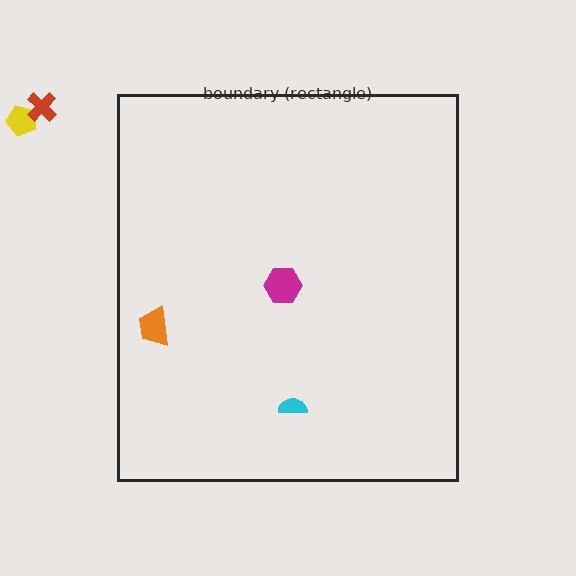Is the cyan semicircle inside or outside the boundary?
Inside.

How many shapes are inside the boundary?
3 inside, 2 outside.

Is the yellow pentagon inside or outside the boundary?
Outside.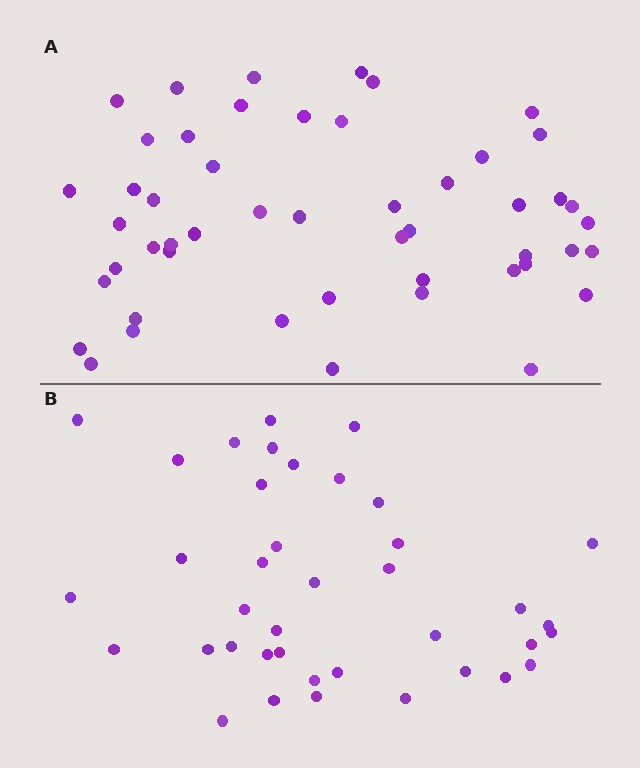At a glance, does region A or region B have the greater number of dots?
Region A (the top region) has more dots.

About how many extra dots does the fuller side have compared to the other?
Region A has roughly 12 or so more dots than region B.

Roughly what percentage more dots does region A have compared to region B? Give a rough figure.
About 30% more.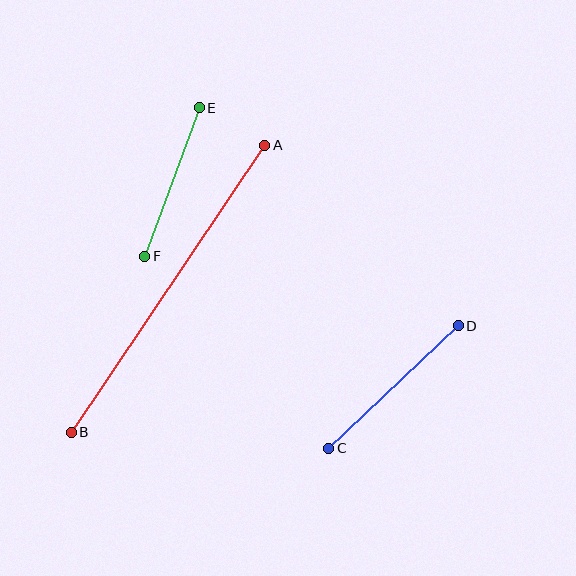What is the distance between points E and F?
The distance is approximately 158 pixels.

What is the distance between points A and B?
The distance is approximately 346 pixels.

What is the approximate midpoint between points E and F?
The midpoint is at approximately (172, 182) pixels.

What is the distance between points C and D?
The distance is approximately 178 pixels.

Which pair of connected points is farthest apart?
Points A and B are farthest apart.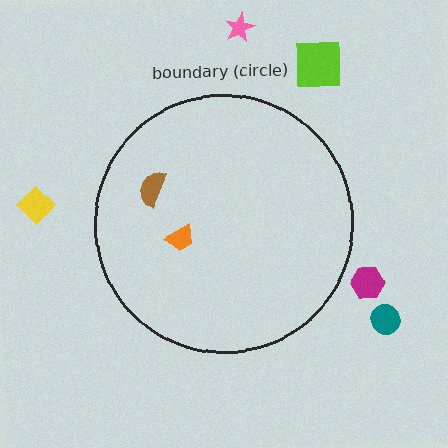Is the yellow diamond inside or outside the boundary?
Outside.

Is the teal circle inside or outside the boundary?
Outside.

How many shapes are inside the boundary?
2 inside, 5 outside.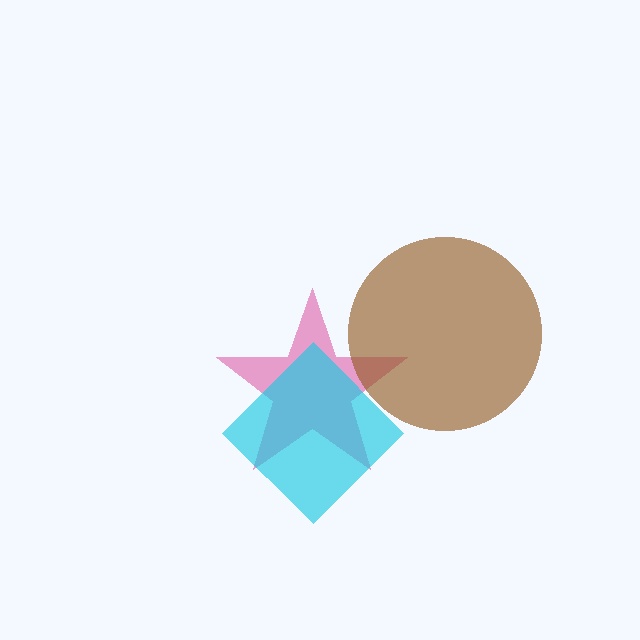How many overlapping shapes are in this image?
There are 3 overlapping shapes in the image.